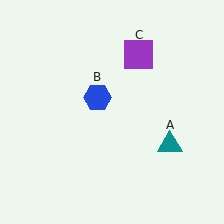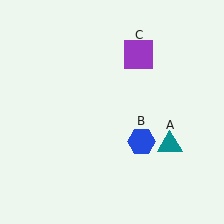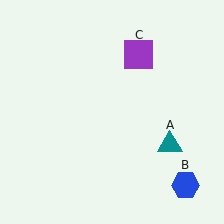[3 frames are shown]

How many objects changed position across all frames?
1 object changed position: blue hexagon (object B).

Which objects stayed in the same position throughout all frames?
Teal triangle (object A) and purple square (object C) remained stationary.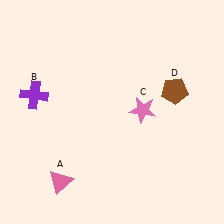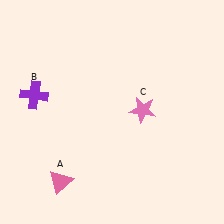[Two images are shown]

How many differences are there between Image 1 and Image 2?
There is 1 difference between the two images.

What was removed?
The brown pentagon (D) was removed in Image 2.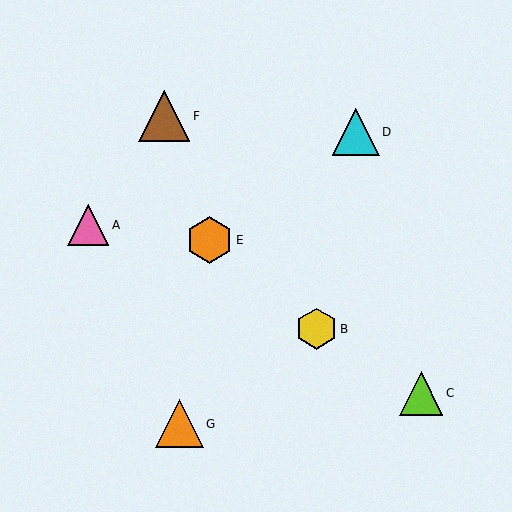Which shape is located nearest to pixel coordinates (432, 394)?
The lime triangle (labeled C) at (421, 393) is nearest to that location.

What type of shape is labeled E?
Shape E is an orange hexagon.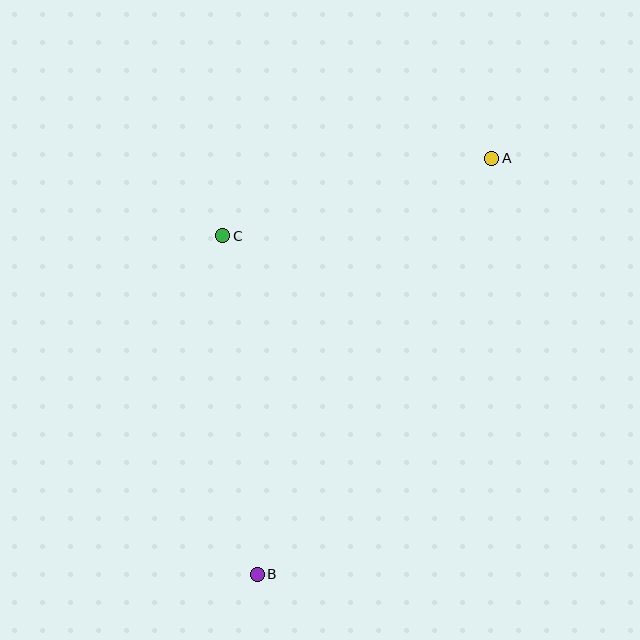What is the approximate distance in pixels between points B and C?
The distance between B and C is approximately 340 pixels.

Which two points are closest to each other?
Points A and C are closest to each other.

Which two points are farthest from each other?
Points A and B are farthest from each other.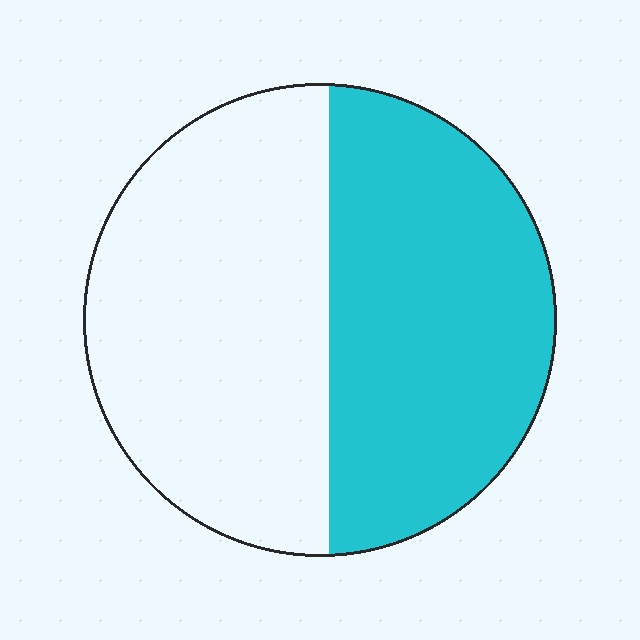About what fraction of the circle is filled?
About one half (1/2).